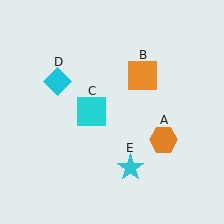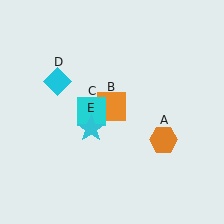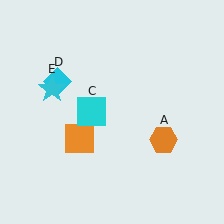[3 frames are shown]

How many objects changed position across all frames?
2 objects changed position: orange square (object B), cyan star (object E).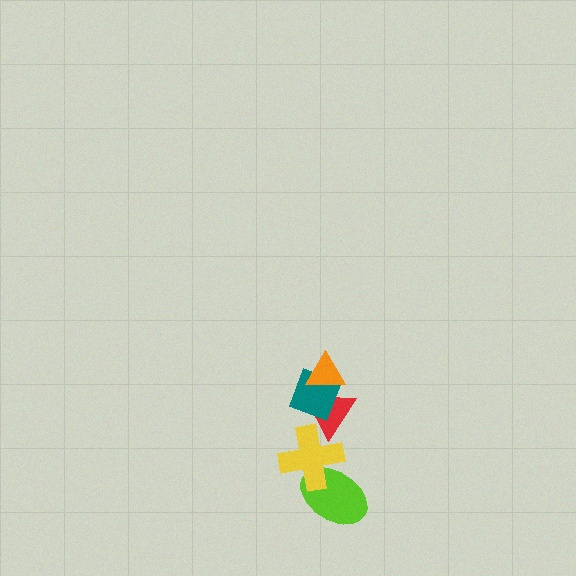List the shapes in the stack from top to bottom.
From top to bottom: the orange triangle, the teal diamond, the red triangle, the yellow cross, the lime ellipse.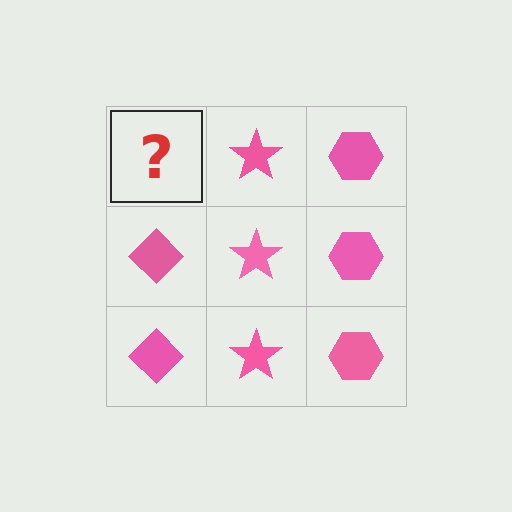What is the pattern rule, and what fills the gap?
The rule is that each column has a consistent shape. The gap should be filled with a pink diamond.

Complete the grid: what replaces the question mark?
The question mark should be replaced with a pink diamond.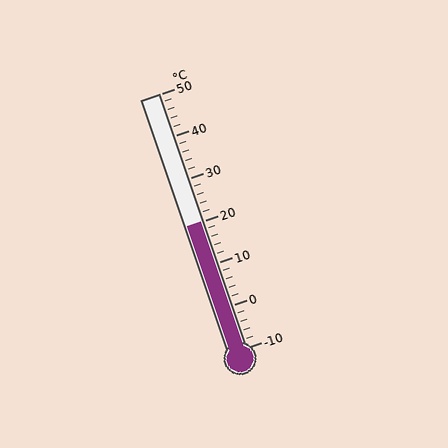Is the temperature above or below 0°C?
The temperature is above 0°C.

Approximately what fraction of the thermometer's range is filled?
The thermometer is filled to approximately 50% of its range.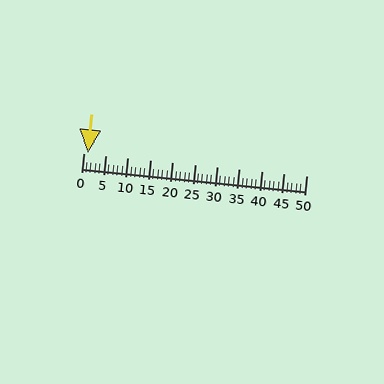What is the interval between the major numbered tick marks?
The major tick marks are spaced 5 units apart.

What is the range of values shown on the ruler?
The ruler shows values from 0 to 50.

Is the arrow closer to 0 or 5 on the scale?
The arrow is closer to 0.